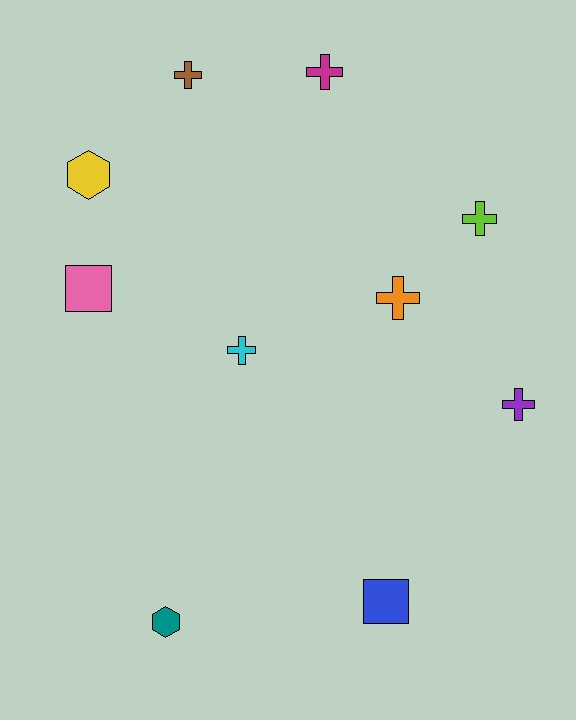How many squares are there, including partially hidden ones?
There are 2 squares.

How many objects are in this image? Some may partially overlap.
There are 10 objects.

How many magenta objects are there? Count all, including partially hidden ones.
There is 1 magenta object.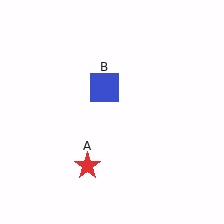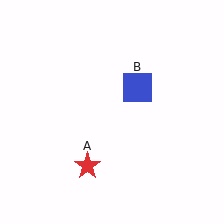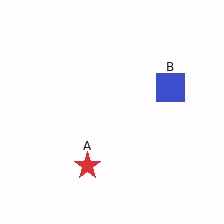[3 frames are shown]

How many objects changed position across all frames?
1 object changed position: blue square (object B).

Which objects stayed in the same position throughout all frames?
Red star (object A) remained stationary.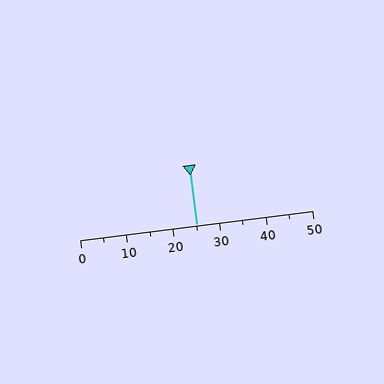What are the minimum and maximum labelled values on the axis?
The axis runs from 0 to 50.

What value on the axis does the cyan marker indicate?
The marker indicates approximately 25.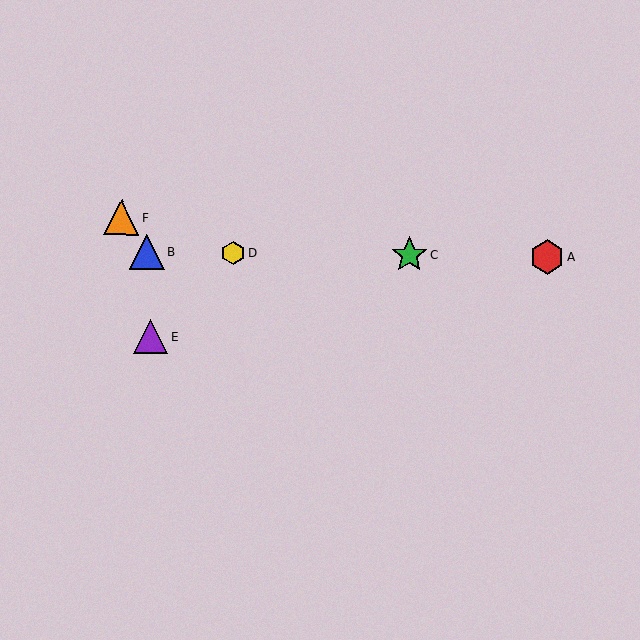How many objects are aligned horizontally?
4 objects (A, B, C, D) are aligned horizontally.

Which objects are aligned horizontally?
Objects A, B, C, D are aligned horizontally.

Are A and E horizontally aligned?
No, A is at y≈257 and E is at y≈336.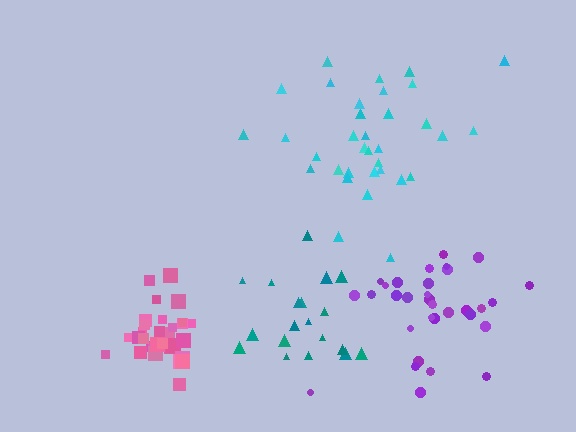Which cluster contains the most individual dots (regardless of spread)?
Cyan (34).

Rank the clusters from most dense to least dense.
pink, purple, teal, cyan.